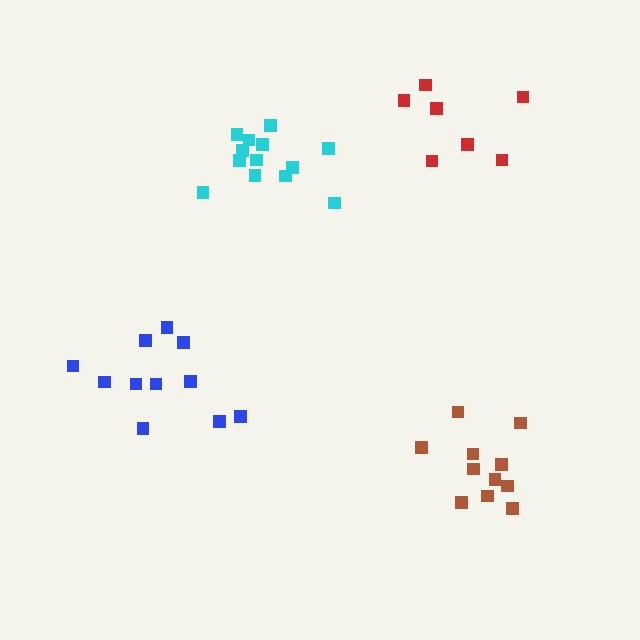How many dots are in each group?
Group 1: 7 dots, Group 2: 11 dots, Group 3: 13 dots, Group 4: 11 dots (42 total).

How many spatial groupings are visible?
There are 4 spatial groupings.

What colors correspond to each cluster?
The clusters are colored: red, blue, cyan, brown.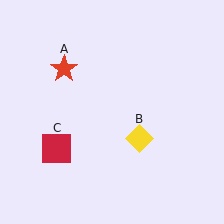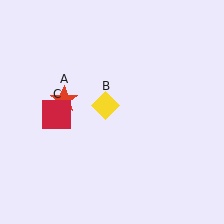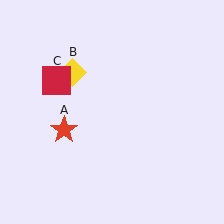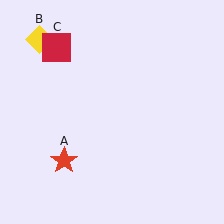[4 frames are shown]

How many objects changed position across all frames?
3 objects changed position: red star (object A), yellow diamond (object B), red square (object C).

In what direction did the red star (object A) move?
The red star (object A) moved down.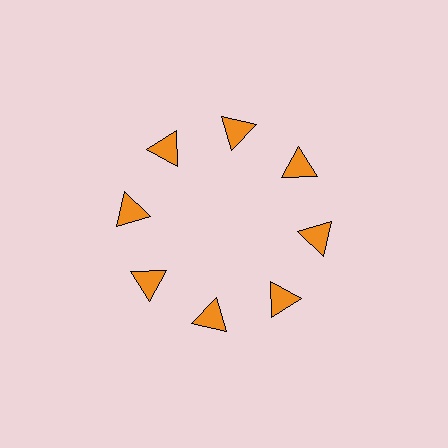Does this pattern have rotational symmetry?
Yes, this pattern has 8-fold rotational symmetry. It looks the same after rotating 45 degrees around the center.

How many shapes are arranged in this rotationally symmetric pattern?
There are 8 shapes, arranged in 8 groups of 1.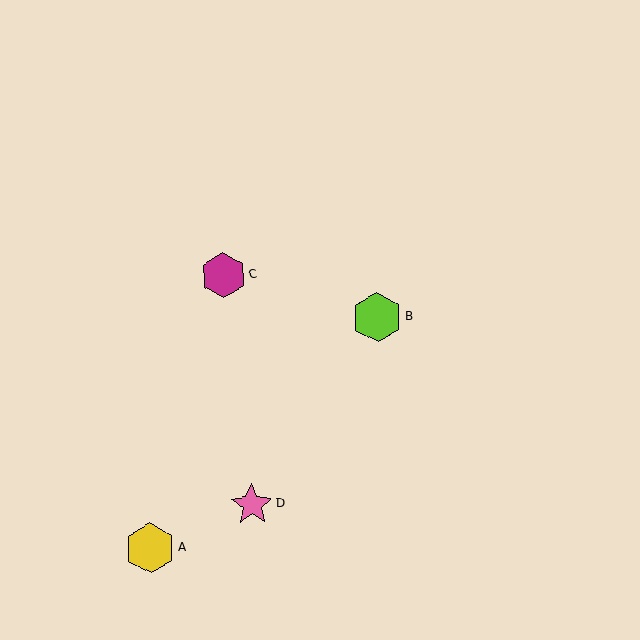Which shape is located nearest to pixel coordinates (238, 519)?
The pink star (labeled D) at (252, 505) is nearest to that location.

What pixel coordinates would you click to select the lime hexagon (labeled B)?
Click at (377, 317) to select the lime hexagon B.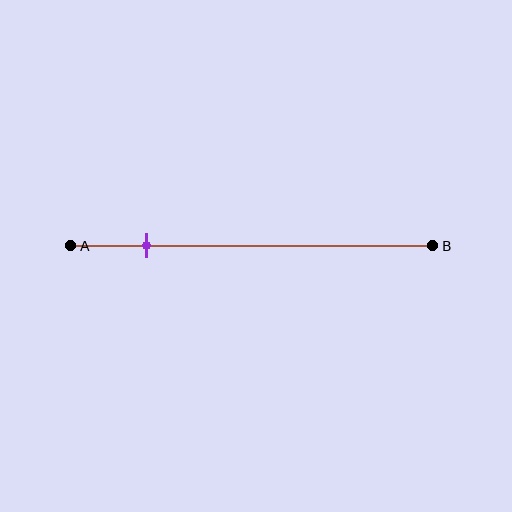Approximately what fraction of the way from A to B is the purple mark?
The purple mark is approximately 20% of the way from A to B.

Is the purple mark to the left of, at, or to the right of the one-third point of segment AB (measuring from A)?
The purple mark is to the left of the one-third point of segment AB.